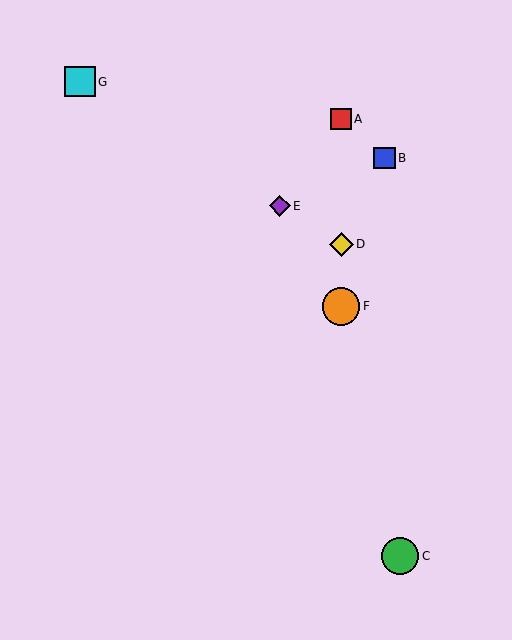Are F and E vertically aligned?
No, F is at x≈341 and E is at x≈280.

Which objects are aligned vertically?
Objects A, D, F are aligned vertically.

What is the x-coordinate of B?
Object B is at x≈384.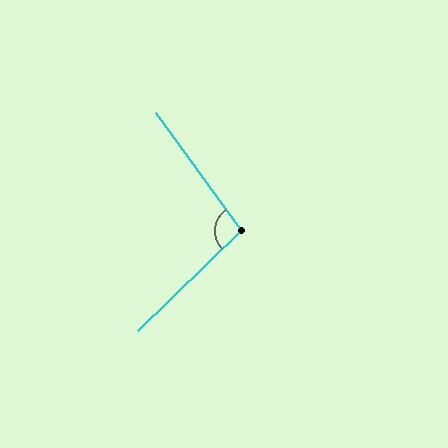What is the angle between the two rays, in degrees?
Approximately 98 degrees.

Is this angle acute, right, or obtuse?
It is obtuse.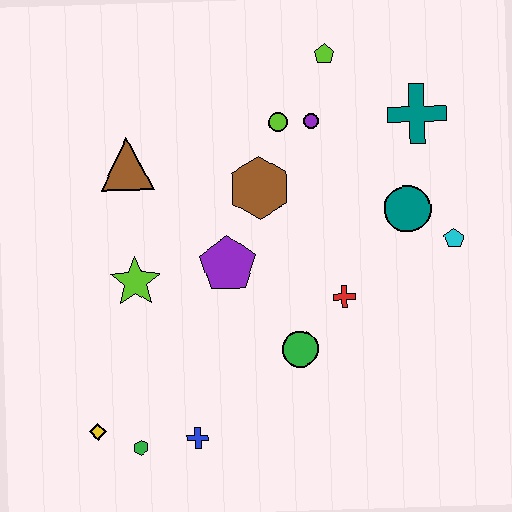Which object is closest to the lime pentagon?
The purple circle is closest to the lime pentagon.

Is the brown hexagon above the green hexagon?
Yes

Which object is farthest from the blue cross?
The lime pentagon is farthest from the blue cross.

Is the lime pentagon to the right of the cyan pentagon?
No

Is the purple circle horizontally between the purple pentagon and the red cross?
Yes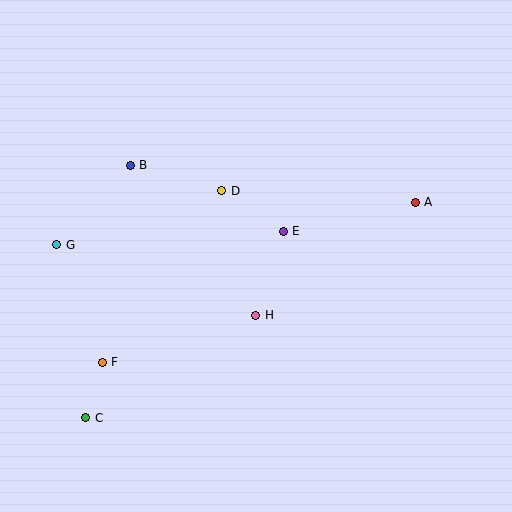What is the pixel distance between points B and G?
The distance between B and G is 108 pixels.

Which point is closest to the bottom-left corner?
Point C is closest to the bottom-left corner.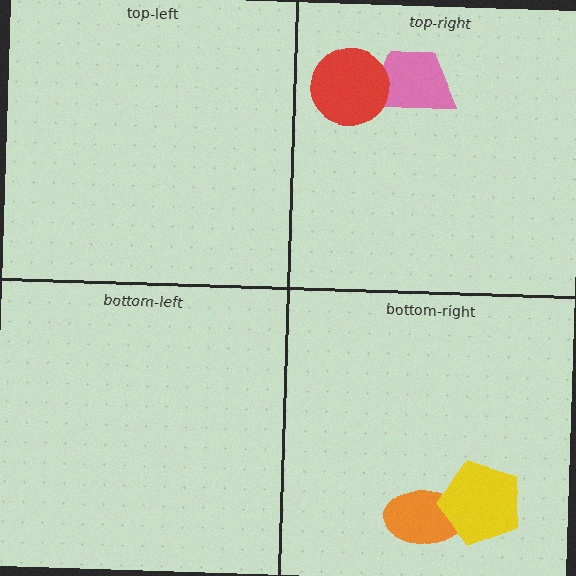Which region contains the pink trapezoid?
The top-right region.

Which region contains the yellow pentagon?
The bottom-right region.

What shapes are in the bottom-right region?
The orange ellipse, the yellow pentagon.